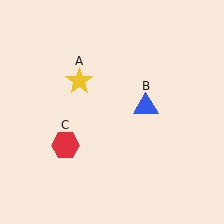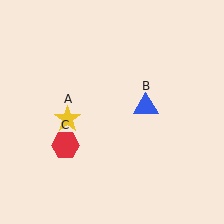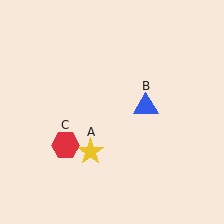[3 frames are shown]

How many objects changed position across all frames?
1 object changed position: yellow star (object A).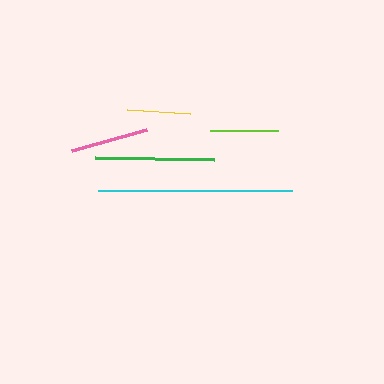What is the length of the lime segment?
The lime segment is approximately 68 pixels long.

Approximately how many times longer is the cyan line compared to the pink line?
The cyan line is approximately 2.5 times the length of the pink line.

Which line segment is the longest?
The cyan line is the longest at approximately 194 pixels.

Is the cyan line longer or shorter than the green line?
The cyan line is longer than the green line.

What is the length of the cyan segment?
The cyan segment is approximately 194 pixels long.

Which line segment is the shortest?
The yellow line is the shortest at approximately 64 pixels.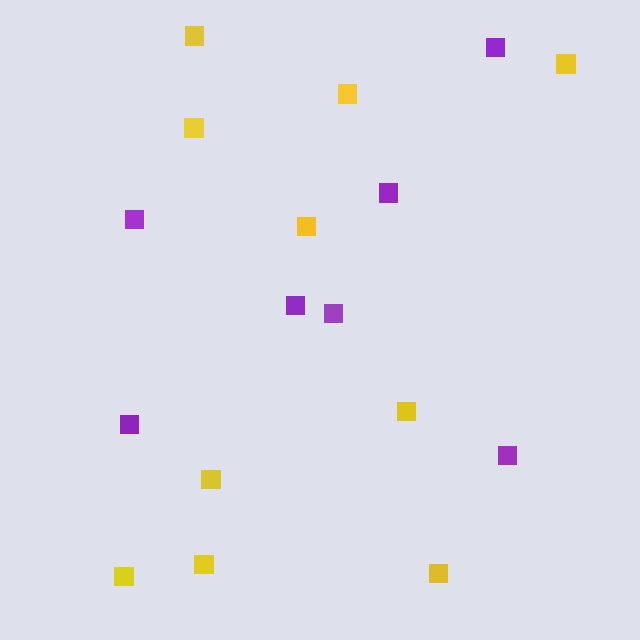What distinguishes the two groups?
There are 2 groups: one group of yellow squares (10) and one group of purple squares (7).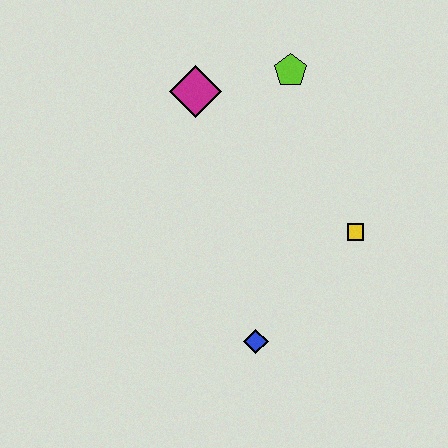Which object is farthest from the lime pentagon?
The blue diamond is farthest from the lime pentagon.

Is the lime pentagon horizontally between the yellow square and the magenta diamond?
Yes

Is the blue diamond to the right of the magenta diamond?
Yes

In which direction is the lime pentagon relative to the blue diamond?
The lime pentagon is above the blue diamond.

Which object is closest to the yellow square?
The blue diamond is closest to the yellow square.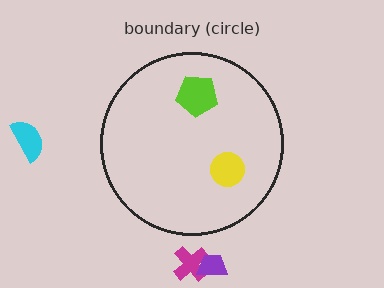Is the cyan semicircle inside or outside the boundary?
Outside.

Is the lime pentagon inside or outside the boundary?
Inside.